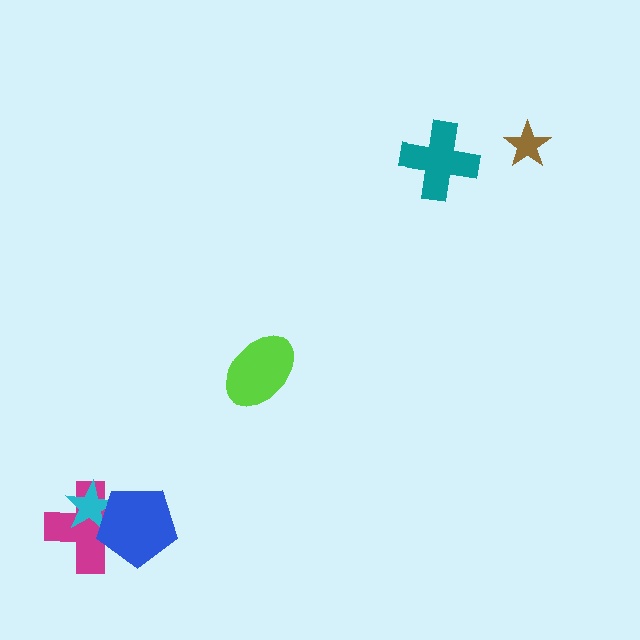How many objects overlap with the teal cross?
0 objects overlap with the teal cross.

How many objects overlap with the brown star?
0 objects overlap with the brown star.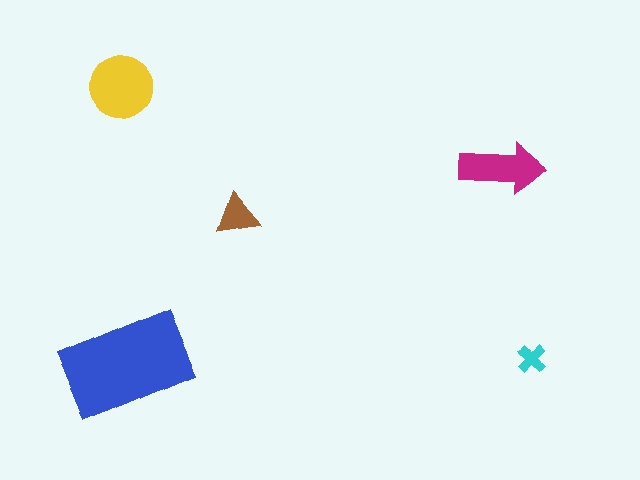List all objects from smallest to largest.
The cyan cross, the brown triangle, the magenta arrow, the yellow circle, the blue rectangle.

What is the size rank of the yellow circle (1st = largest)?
2nd.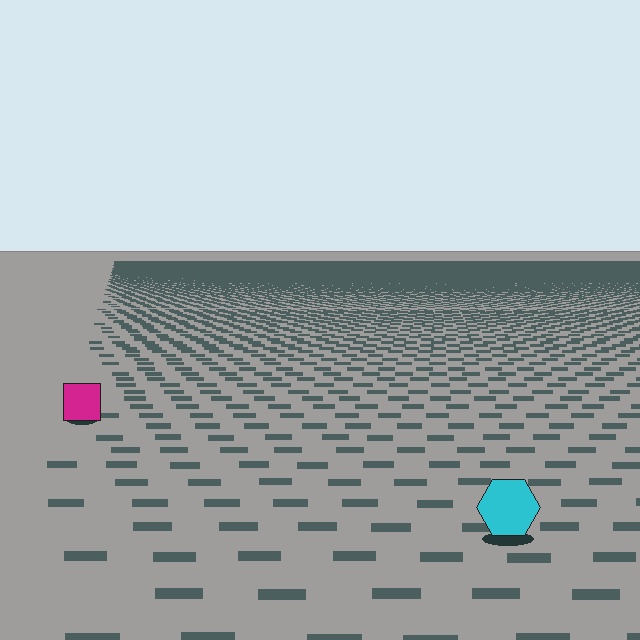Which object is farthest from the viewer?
The magenta square is farthest from the viewer. It appears smaller and the ground texture around it is denser.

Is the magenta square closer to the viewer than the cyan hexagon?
No. The cyan hexagon is closer — you can tell from the texture gradient: the ground texture is coarser near it.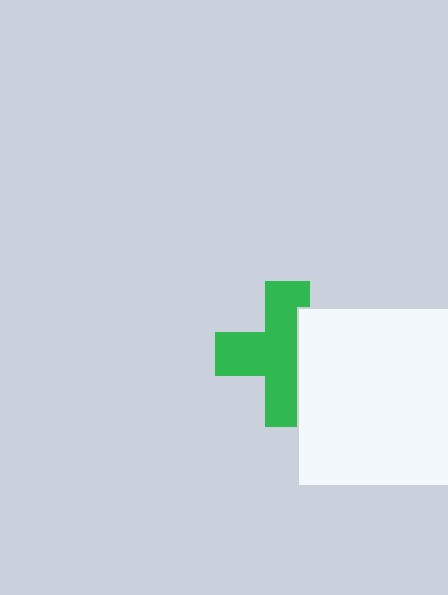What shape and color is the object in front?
The object in front is a white square.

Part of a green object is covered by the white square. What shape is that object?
It is a cross.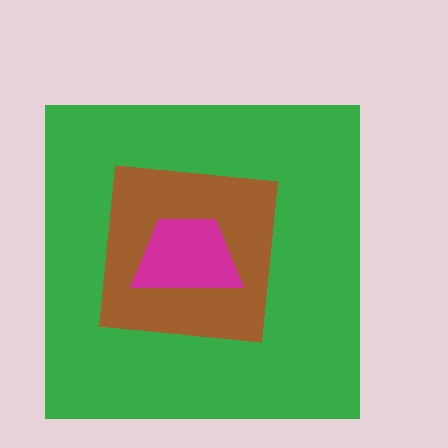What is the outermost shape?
The green square.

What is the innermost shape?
The magenta trapezoid.